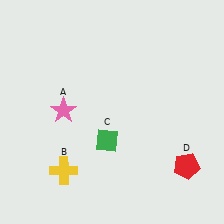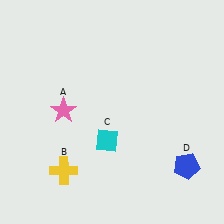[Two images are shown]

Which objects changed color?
C changed from green to cyan. D changed from red to blue.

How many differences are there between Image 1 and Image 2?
There are 2 differences between the two images.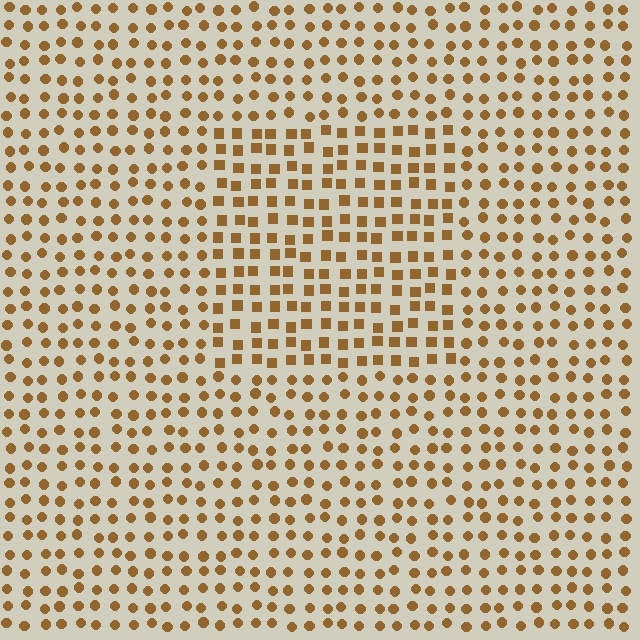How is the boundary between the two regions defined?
The boundary is defined by a change in element shape: squares inside vs. circles outside. All elements share the same color and spacing.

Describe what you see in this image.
The image is filled with small brown elements arranged in a uniform grid. A rectangle-shaped region contains squares, while the surrounding area contains circles. The boundary is defined purely by the change in element shape.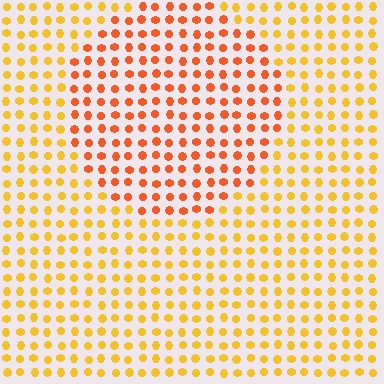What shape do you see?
I see a circle.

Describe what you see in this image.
The image is filled with small yellow elements in a uniform arrangement. A circle-shaped region is visible where the elements are tinted to a slightly different hue, forming a subtle color boundary.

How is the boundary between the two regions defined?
The boundary is defined purely by a slight shift in hue (about 31 degrees). Spacing, size, and orientation are identical on both sides.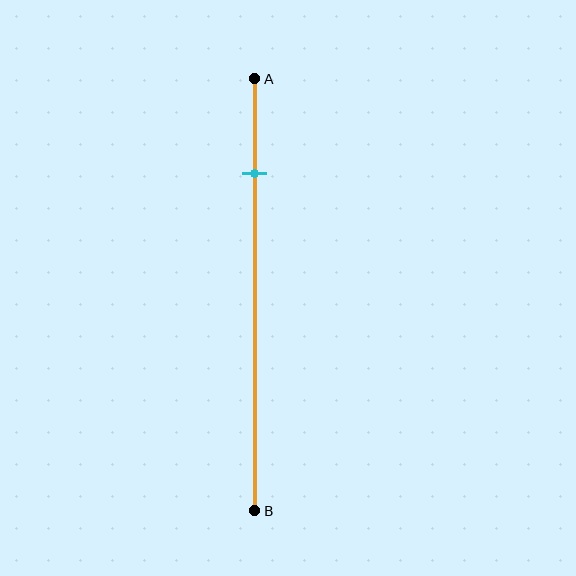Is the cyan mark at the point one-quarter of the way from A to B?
No, the mark is at about 20% from A, not at the 25% one-quarter point.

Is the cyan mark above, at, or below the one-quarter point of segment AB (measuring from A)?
The cyan mark is above the one-quarter point of segment AB.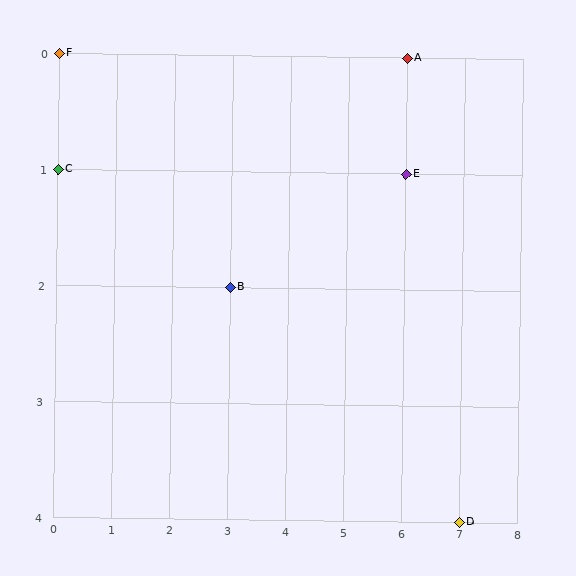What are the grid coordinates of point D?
Point D is at grid coordinates (7, 4).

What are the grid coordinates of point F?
Point F is at grid coordinates (0, 0).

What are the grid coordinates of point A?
Point A is at grid coordinates (6, 0).